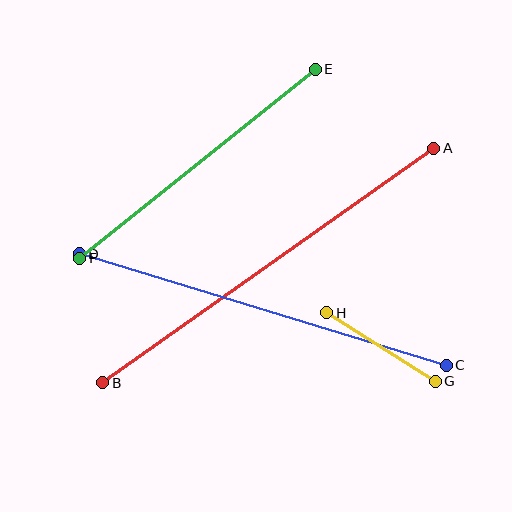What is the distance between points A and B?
The distance is approximately 406 pixels.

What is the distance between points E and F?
The distance is approximately 302 pixels.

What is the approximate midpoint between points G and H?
The midpoint is at approximately (381, 347) pixels.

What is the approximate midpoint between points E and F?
The midpoint is at approximately (198, 164) pixels.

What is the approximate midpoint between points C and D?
The midpoint is at approximately (263, 310) pixels.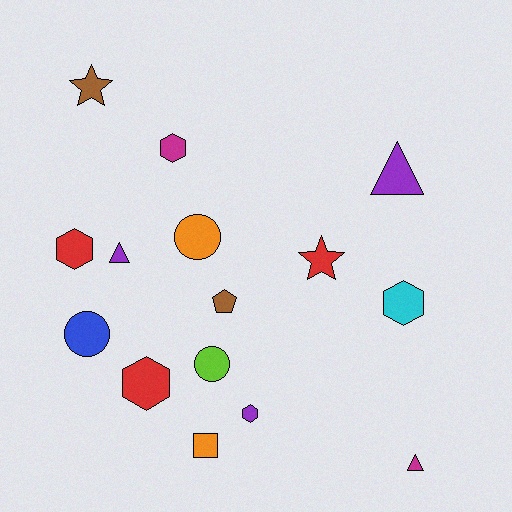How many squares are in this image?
There is 1 square.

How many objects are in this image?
There are 15 objects.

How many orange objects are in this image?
There are 2 orange objects.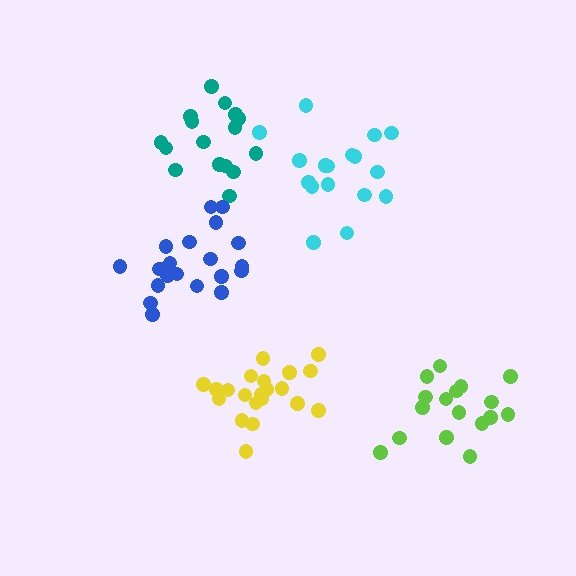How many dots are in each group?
Group 1: 16 dots, Group 2: 21 dots, Group 3: 17 dots, Group 4: 17 dots, Group 5: 21 dots (92 total).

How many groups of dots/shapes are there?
There are 5 groups.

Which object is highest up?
The cyan cluster is topmost.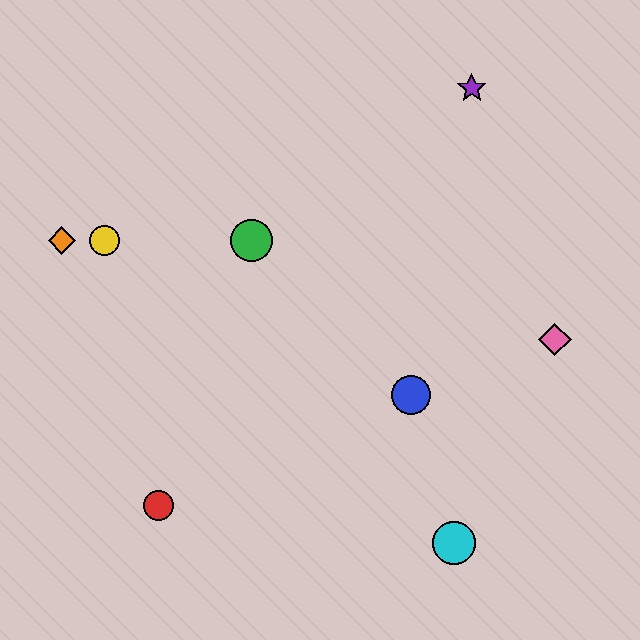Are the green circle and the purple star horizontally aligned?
No, the green circle is at y≈240 and the purple star is at y≈88.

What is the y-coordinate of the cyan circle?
The cyan circle is at y≈543.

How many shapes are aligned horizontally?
3 shapes (the green circle, the yellow circle, the orange diamond) are aligned horizontally.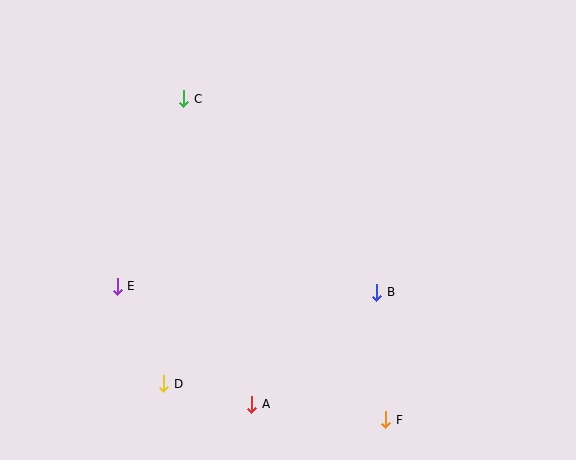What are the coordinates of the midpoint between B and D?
The midpoint between B and D is at (270, 338).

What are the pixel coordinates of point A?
Point A is at (252, 404).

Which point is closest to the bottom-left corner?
Point D is closest to the bottom-left corner.